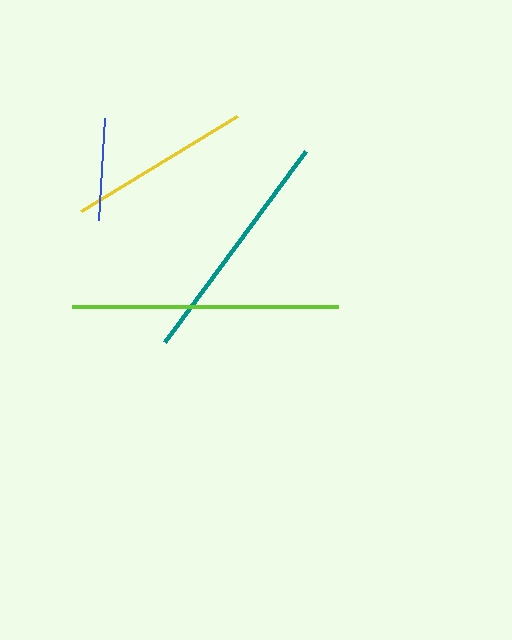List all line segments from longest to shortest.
From longest to shortest: lime, teal, yellow, blue.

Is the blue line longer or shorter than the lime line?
The lime line is longer than the blue line.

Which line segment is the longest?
The lime line is the longest at approximately 265 pixels.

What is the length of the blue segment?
The blue segment is approximately 102 pixels long.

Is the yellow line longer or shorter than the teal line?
The teal line is longer than the yellow line.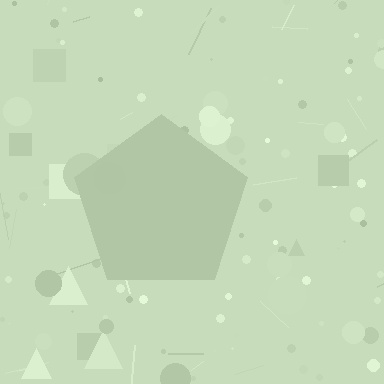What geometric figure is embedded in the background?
A pentagon is embedded in the background.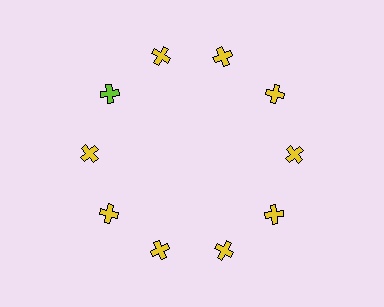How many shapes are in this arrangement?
There are 10 shapes arranged in a ring pattern.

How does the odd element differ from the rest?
It has a different color: lime instead of yellow.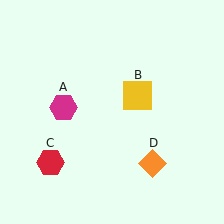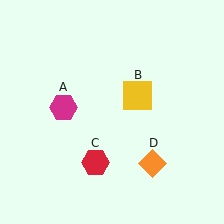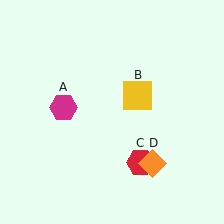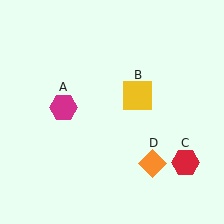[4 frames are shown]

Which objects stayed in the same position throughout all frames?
Magenta hexagon (object A) and yellow square (object B) and orange diamond (object D) remained stationary.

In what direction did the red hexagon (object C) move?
The red hexagon (object C) moved right.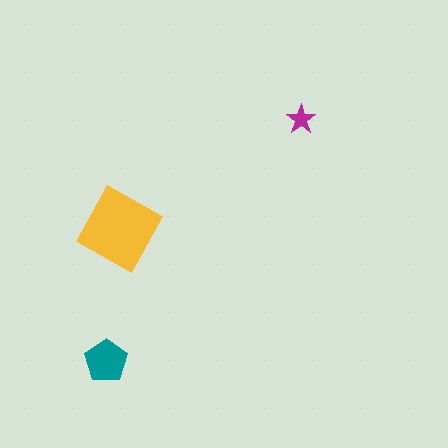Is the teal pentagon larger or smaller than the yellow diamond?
Smaller.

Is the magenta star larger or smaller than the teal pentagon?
Smaller.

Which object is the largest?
The yellow diamond.